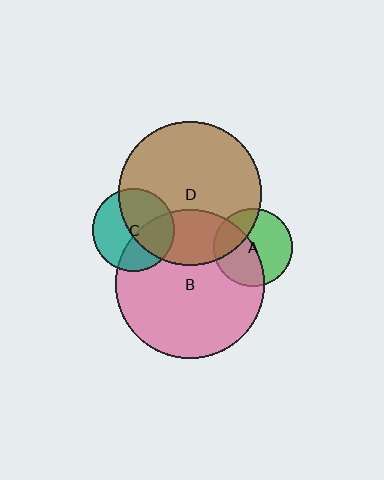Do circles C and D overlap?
Yes.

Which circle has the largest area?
Circle B (pink).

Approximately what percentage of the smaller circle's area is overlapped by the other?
Approximately 50%.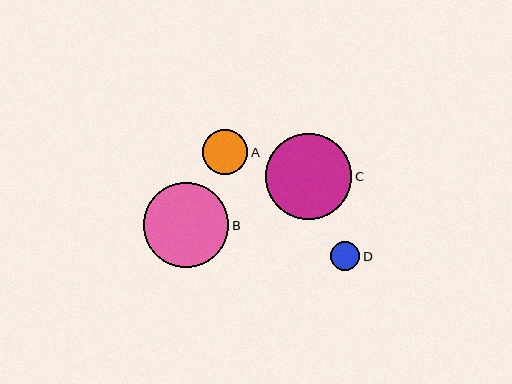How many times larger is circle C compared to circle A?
Circle C is approximately 1.9 times the size of circle A.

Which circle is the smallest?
Circle D is the smallest with a size of approximately 29 pixels.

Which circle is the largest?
Circle C is the largest with a size of approximately 86 pixels.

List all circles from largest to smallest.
From largest to smallest: C, B, A, D.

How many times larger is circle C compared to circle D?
Circle C is approximately 2.9 times the size of circle D.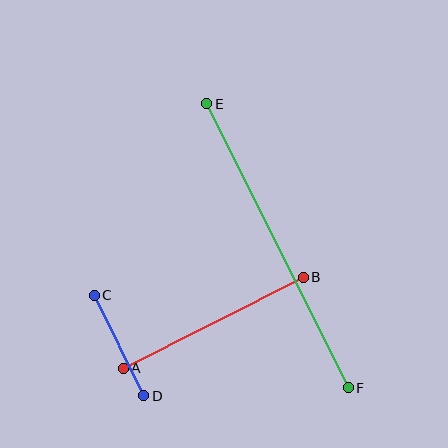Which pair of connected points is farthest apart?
Points E and F are farthest apart.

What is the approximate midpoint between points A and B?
The midpoint is at approximately (213, 323) pixels.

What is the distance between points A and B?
The distance is approximately 202 pixels.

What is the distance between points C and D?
The distance is approximately 112 pixels.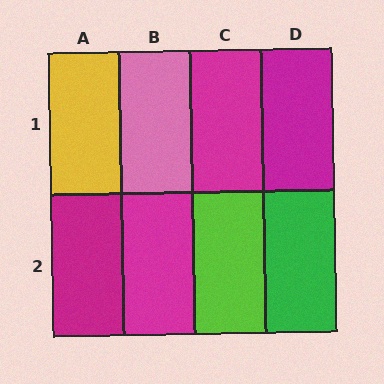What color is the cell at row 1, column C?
Magenta.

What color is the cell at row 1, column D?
Magenta.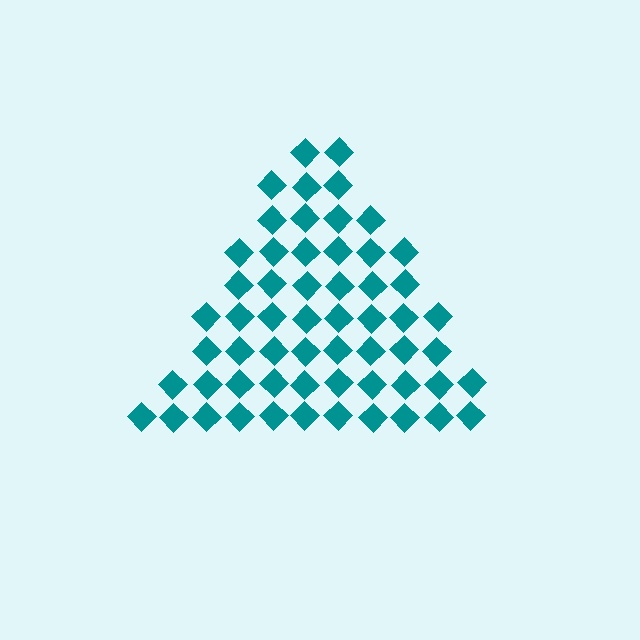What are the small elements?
The small elements are diamonds.